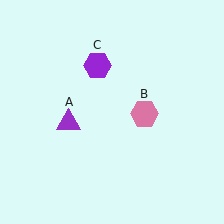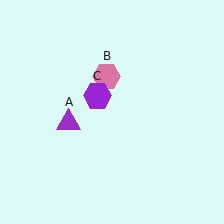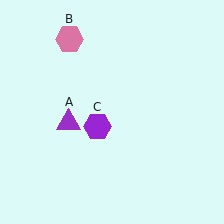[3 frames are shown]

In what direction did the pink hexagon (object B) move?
The pink hexagon (object B) moved up and to the left.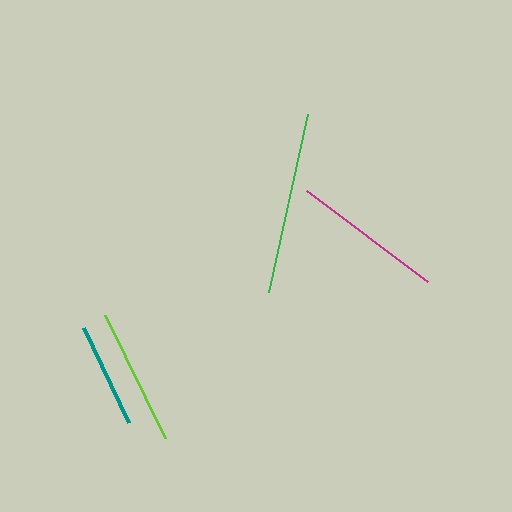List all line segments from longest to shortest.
From longest to shortest: green, magenta, lime, teal.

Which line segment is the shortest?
The teal line is the shortest at approximately 105 pixels.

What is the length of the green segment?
The green segment is approximately 183 pixels long.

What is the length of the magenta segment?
The magenta segment is approximately 151 pixels long.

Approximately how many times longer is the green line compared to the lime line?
The green line is approximately 1.3 times the length of the lime line.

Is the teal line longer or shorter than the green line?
The green line is longer than the teal line.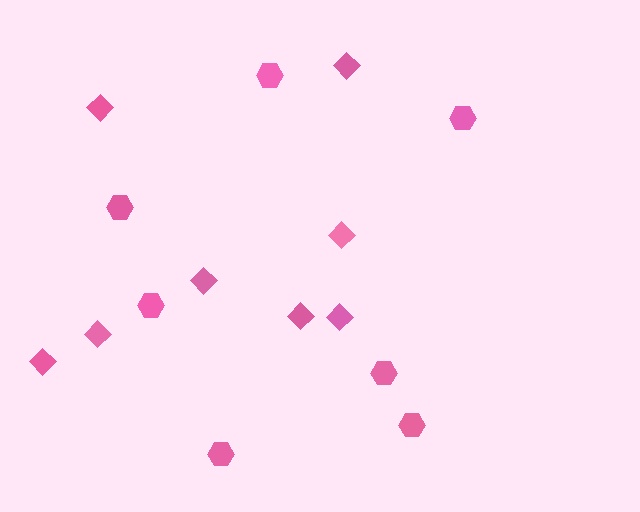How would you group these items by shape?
There are 2 groups: one group of diamonds (8) and one group of hexagons (7).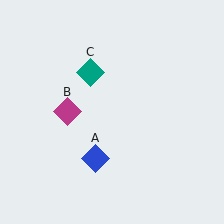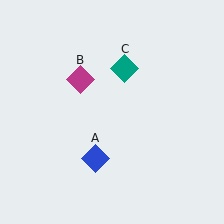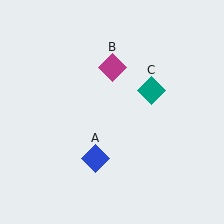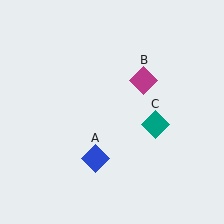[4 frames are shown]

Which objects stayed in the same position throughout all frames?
Blue diamond (object A) remained stationary.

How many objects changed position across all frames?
2 objects changed position: magenta diamond (object B), teal diamond (object C).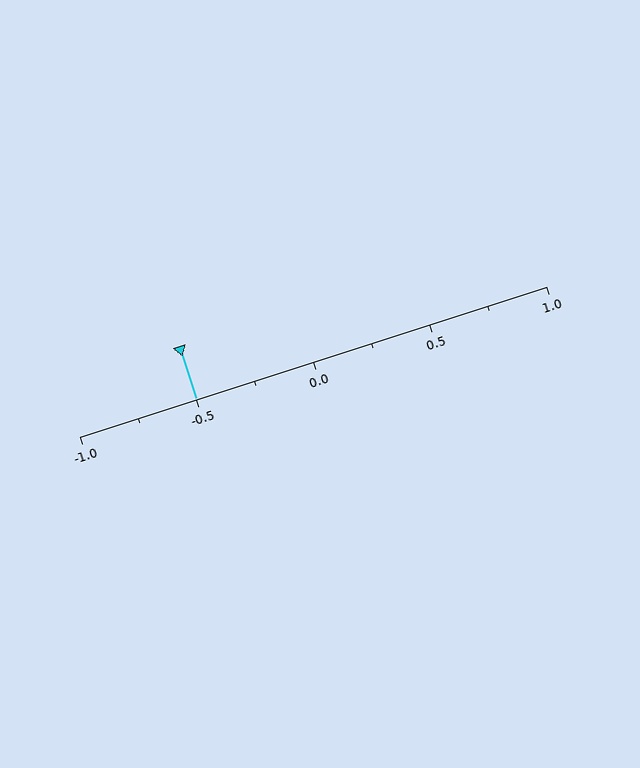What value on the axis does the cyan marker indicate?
The marker indicates approximately -0.5.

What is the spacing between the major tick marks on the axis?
The major ticks are spaced 0.5 apart.